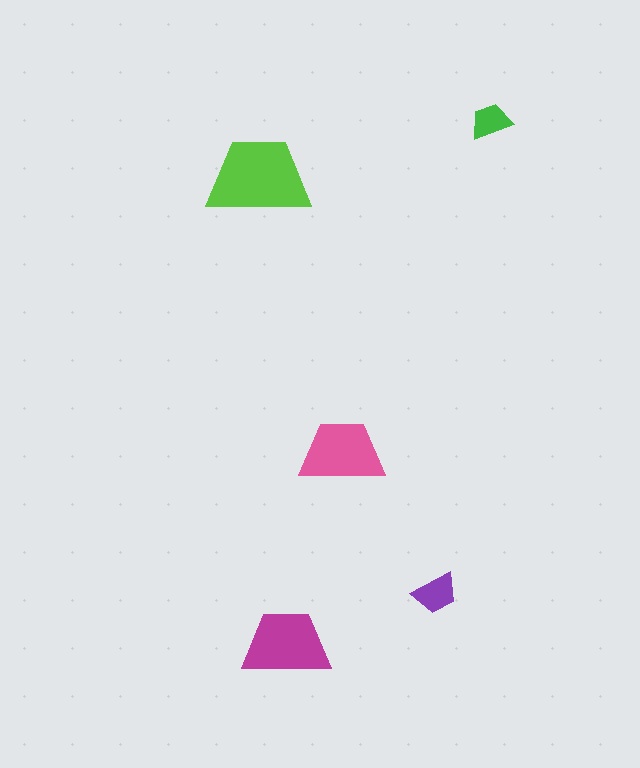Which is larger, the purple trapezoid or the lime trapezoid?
The lime one.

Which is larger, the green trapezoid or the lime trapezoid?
The lime one.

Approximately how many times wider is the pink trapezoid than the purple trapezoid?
About 2 times wider.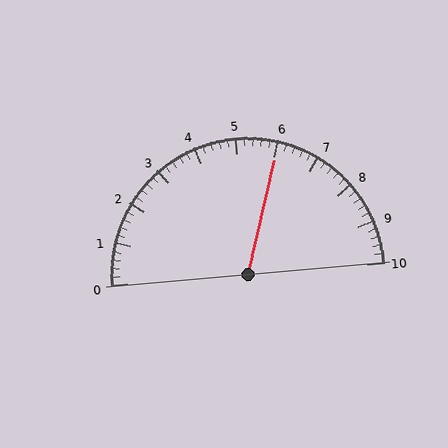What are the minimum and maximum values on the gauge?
The gauge ranges from 0 to 10.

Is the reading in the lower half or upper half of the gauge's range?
The reading is in the upper half of the range (0 to 10).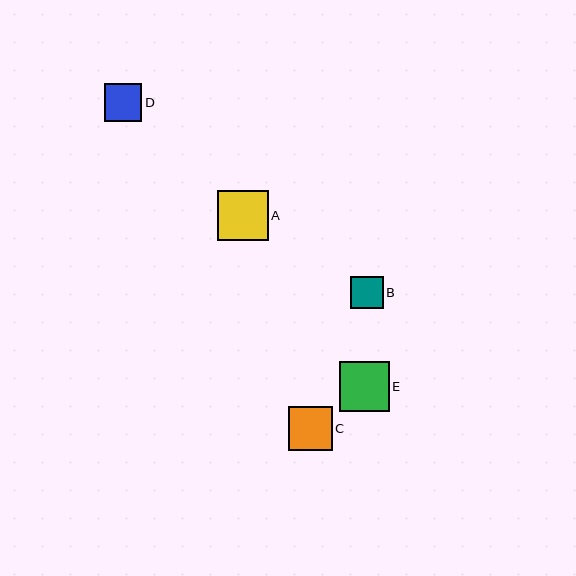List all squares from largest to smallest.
From largest to smallest: A, E, C, D, B.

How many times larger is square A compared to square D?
Square A is approximately 1.3 times the size of square D.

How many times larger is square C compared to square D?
Square C is approximately 1.2 times the size of square D.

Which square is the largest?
Square A is the largest with a size of approximately 50 pixels.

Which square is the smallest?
Square B is the smallest with a size of approximately 33 pixels.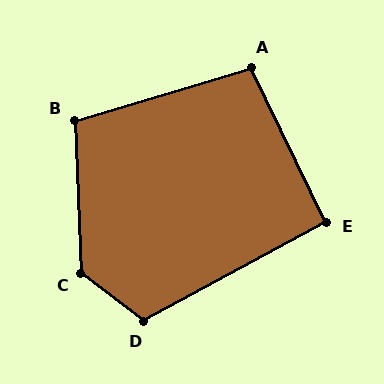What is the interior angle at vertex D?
Approximately 114 degrees (obtuse).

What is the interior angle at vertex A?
Approximately 99 degrees (obtuse).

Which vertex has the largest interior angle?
C, at approximately 130 degrees.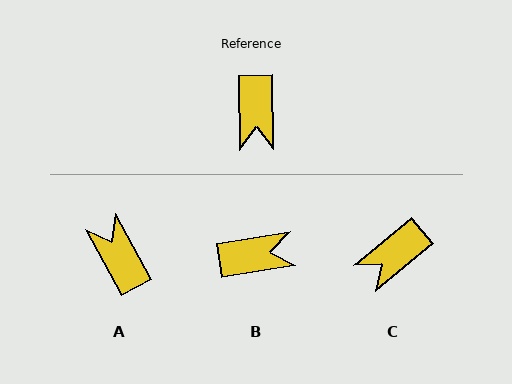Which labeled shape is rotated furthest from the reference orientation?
A, about 153 degrees away.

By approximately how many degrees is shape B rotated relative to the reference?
Approximately 98 degrees counter-clockwise.